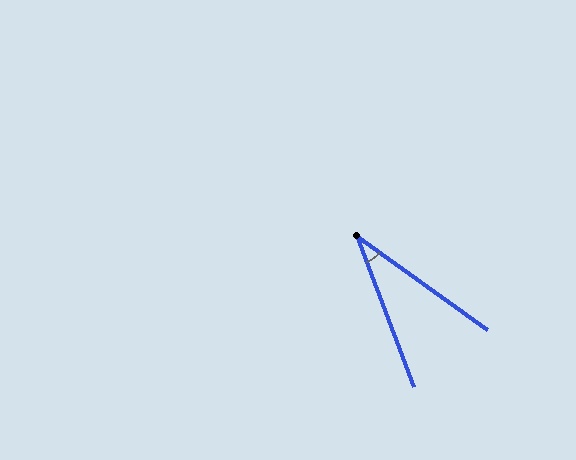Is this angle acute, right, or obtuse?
It is acute.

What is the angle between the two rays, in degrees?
Approximately 34 degrees.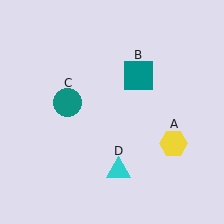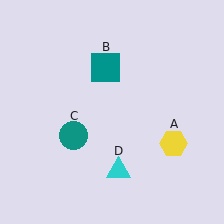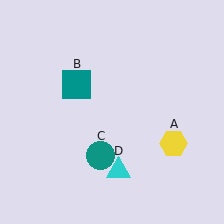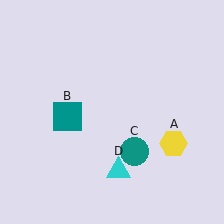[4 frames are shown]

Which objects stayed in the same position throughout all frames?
Yellow hexagon (object A) and cyan triangle (object D) remained stationary.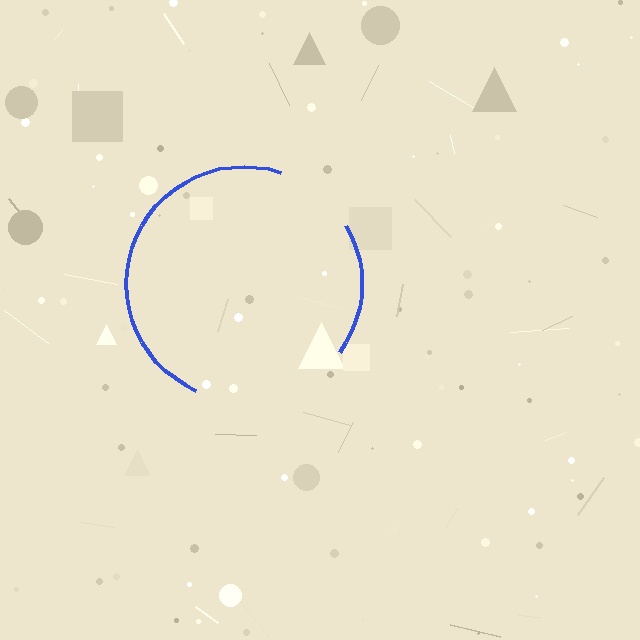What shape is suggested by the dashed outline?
The dashed outline suggests a circle.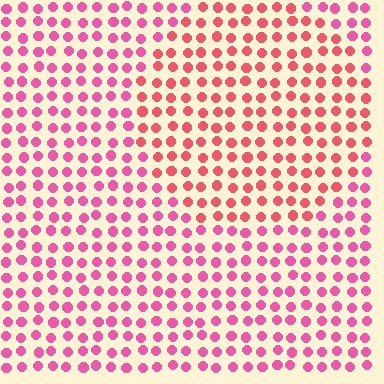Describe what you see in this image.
The image is filled with small pink elements in a uniform arrangement. A circle-shaped region is visible where the elements are tinted to a slightly different hue, forming a subtle color boundary.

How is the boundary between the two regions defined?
The boundary is defined purely by a slight shift in hue (about 26 degrees). Spacing, size, and orientation are identical on both sides.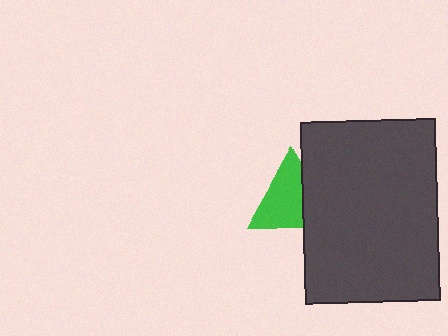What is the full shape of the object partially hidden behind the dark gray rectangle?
The partially hidden object is a green triangle.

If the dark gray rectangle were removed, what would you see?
You would see the complete green triangle.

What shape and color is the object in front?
The object in front is a dark gray rectangle.